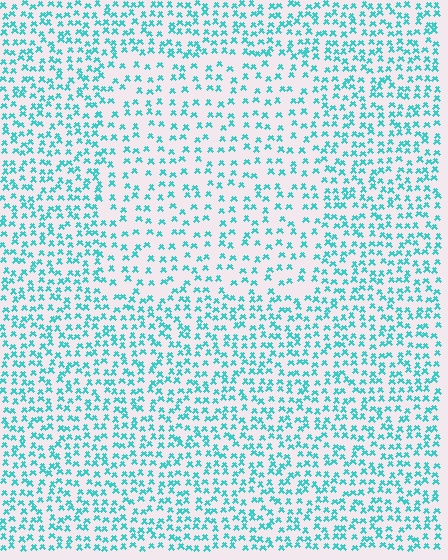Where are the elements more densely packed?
The elements are more densely packed outside the rectangle boundary.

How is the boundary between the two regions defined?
The boundary is defined by a change in element density (approximately 1.7x ratio). All elements are the same color, size, and shape.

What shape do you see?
I see a rectangle.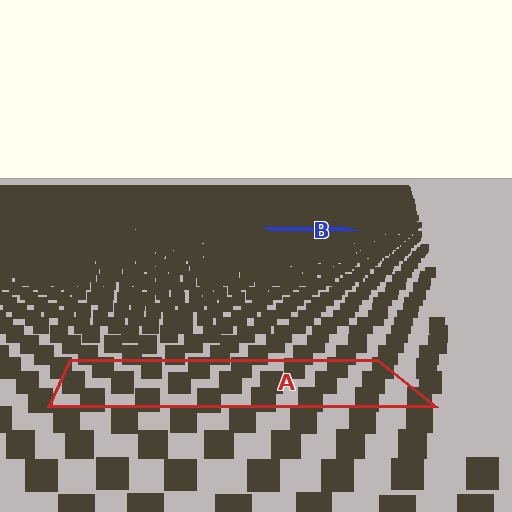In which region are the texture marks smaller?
The texture marks are smaller in region B, because it is farther away.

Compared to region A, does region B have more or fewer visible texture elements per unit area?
Region B has more texture elements per unit area — they are packed more densely because it is farther away.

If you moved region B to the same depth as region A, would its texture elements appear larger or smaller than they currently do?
They would appear larger. At a closer depth, the same texture elements are projected at a bigger on-screen size.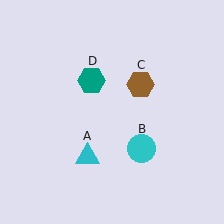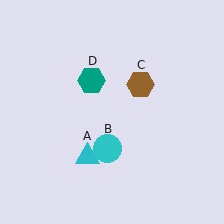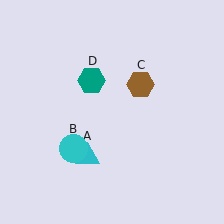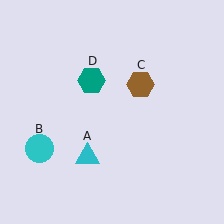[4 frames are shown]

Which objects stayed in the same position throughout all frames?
Cyan triangle (object A) and brown hexagon (object C) and teal hexagon (object D) remained stationary.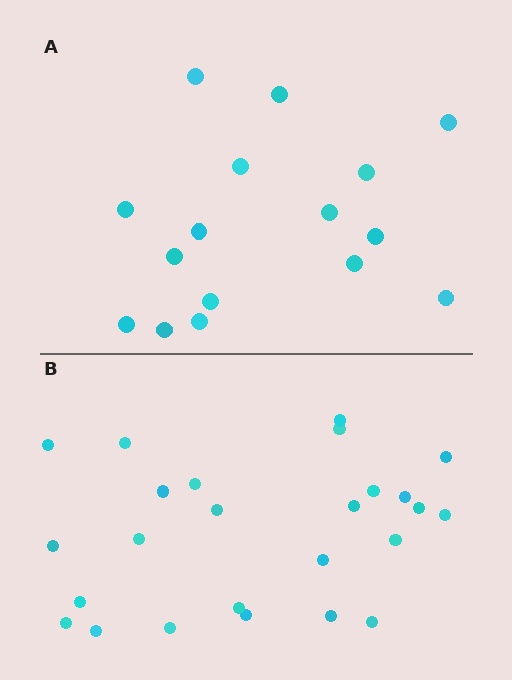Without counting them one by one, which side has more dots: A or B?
Region B (the bottom region) has more dots.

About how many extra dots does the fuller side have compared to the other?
Region B has roughly 8 or so more dots than region A.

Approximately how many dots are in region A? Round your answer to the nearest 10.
About 20 dots. (The exact count is 16, which rounds to 20.)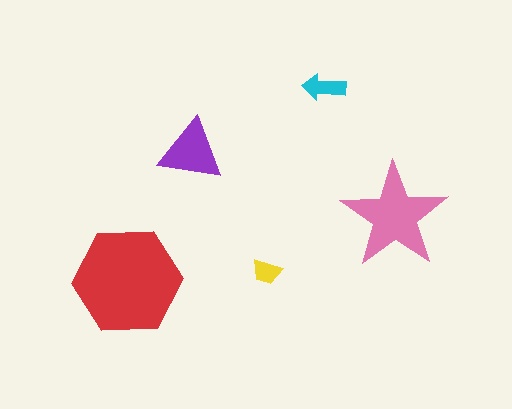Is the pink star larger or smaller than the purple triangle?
Larger.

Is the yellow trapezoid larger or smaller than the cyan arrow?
Smaller.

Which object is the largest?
The red hexagon.